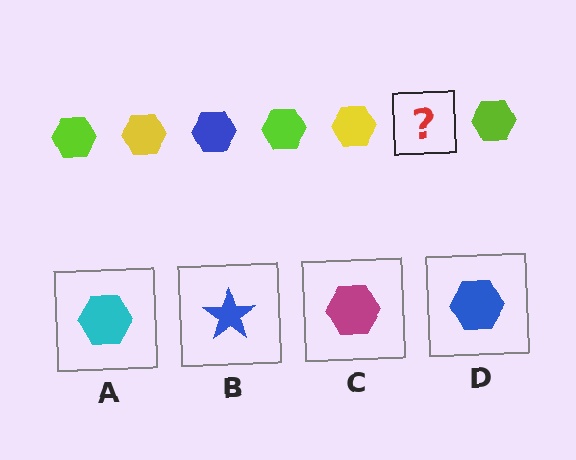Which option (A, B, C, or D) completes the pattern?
D.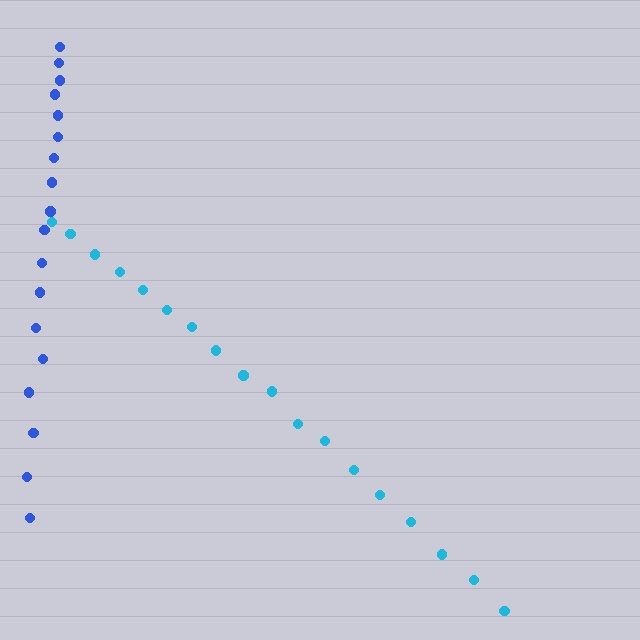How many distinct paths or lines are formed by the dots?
There are 2 distinct paths.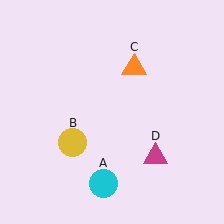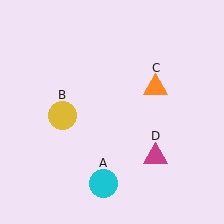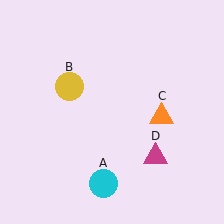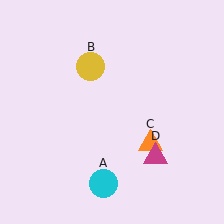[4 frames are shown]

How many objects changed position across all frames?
2 objects changed position: yellow circle (object B), orange triangle (object C).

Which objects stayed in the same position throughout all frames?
Cyan circle (object A) and magenta triangle (object D) remained stationary.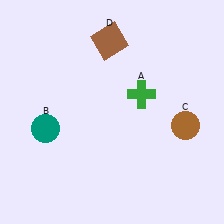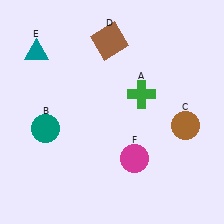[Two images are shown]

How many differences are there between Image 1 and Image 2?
There are 2 differences between the two images.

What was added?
A teal triangle (E), a magenta circle (F) were added in Image 2.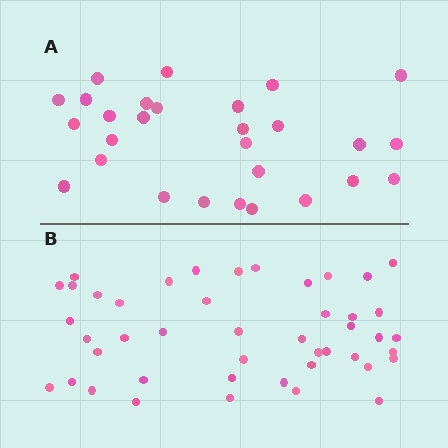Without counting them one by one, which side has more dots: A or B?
Region B (the bottom region) has more dots.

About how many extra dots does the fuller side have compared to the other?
Region B has approximately 15 more dots than region A.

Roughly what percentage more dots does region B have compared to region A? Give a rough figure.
About 60% more.